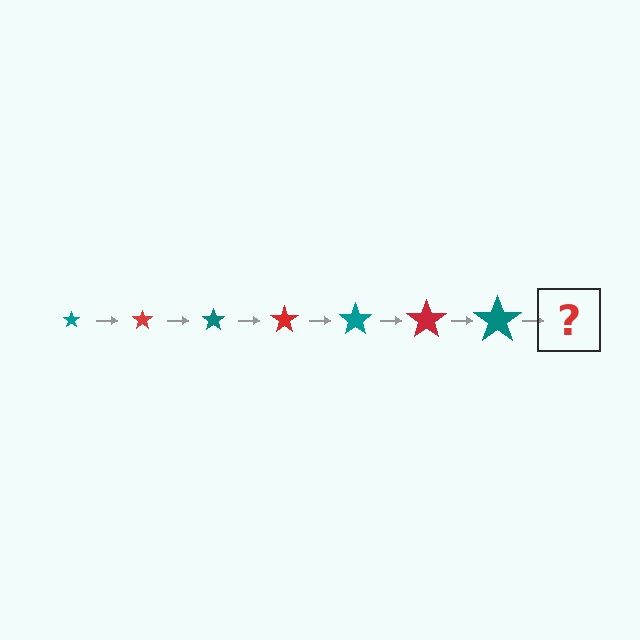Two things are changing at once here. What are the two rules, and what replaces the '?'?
The two rules are that the star grows larger each step and the color cycles through teal and red. The '?' should be a red star, larger than the previous one.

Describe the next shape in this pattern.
It should be a red star, larger than the previous one.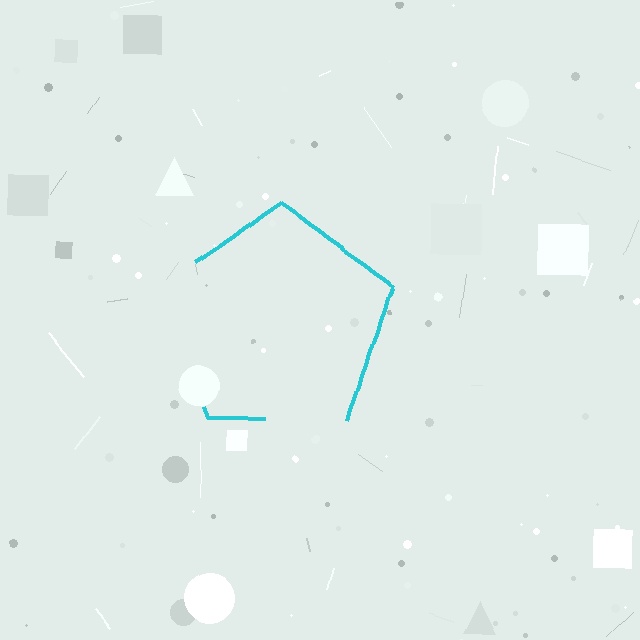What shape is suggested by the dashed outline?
The dashed outline suggests a pentagon.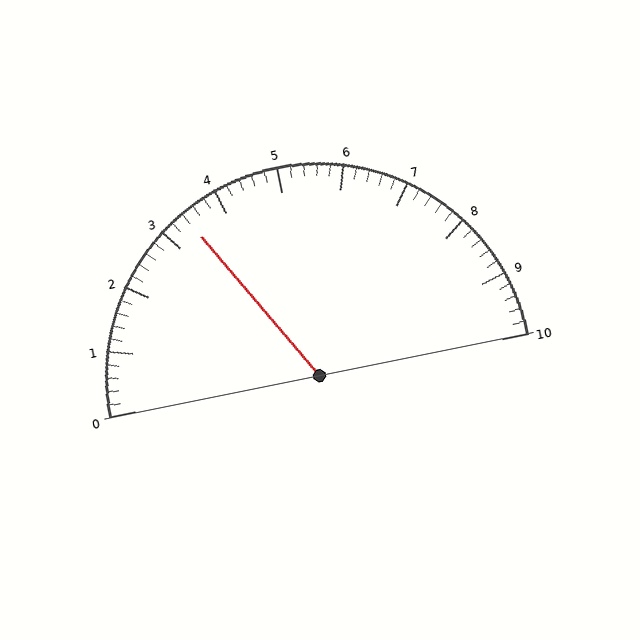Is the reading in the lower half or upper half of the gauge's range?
The reading is in the lower half of the range (0 to 10).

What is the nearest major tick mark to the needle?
The nearest major tick mark is 3.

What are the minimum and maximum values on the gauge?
The gauge ranges from 0 to 10.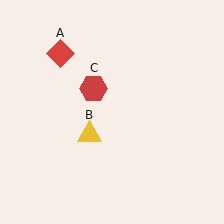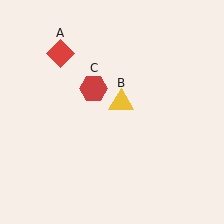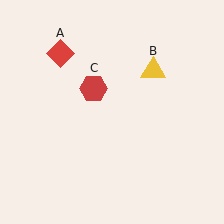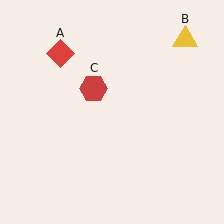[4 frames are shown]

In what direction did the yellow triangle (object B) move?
The yellow triangle (object B) moved up and to the right.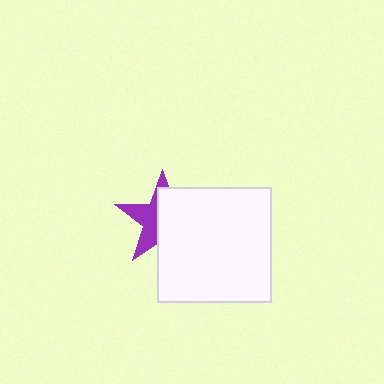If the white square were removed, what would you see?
You would see the complete purple star.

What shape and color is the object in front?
The object in front is a white square.